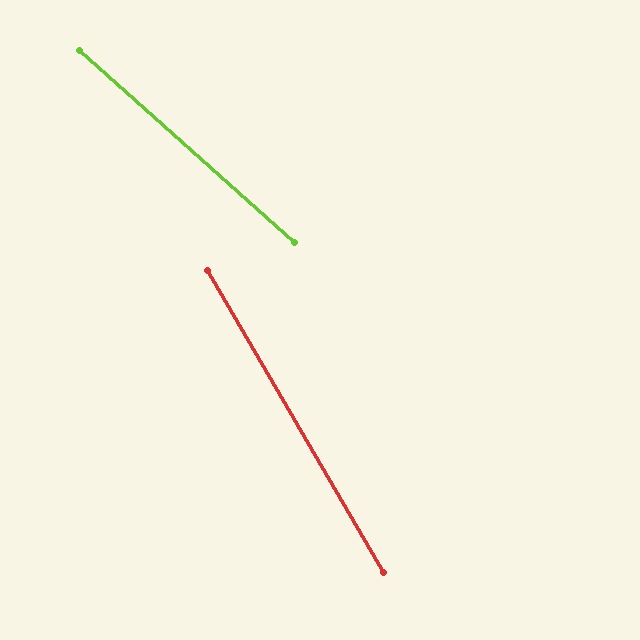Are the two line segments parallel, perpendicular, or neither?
Neither parallel nor perpendicular — they differ by about 18°.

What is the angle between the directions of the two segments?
Approximately 18 degrees.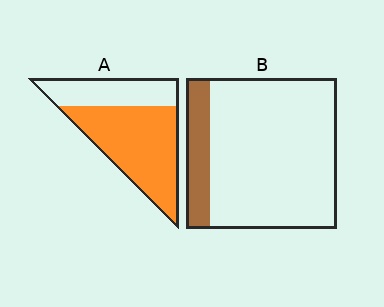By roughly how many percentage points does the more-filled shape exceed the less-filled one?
By roughly 50 percentage points (A over B).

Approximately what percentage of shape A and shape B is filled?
A is approximately 65% and B is approximately 15%.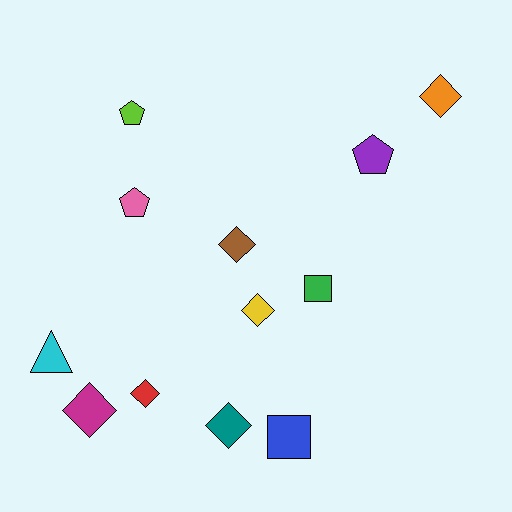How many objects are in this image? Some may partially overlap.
There are 12 objects.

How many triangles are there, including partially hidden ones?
There is 1 triangle.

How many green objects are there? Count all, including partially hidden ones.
There is 1 green object.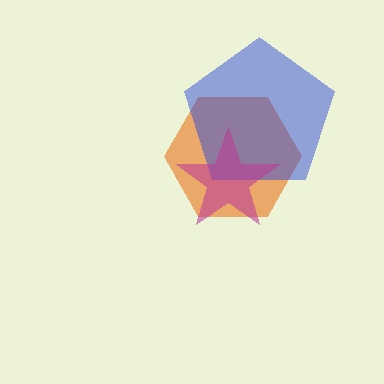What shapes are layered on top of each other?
The layered shapes are: an orange hexagon, a blue pentagon, a magenta star.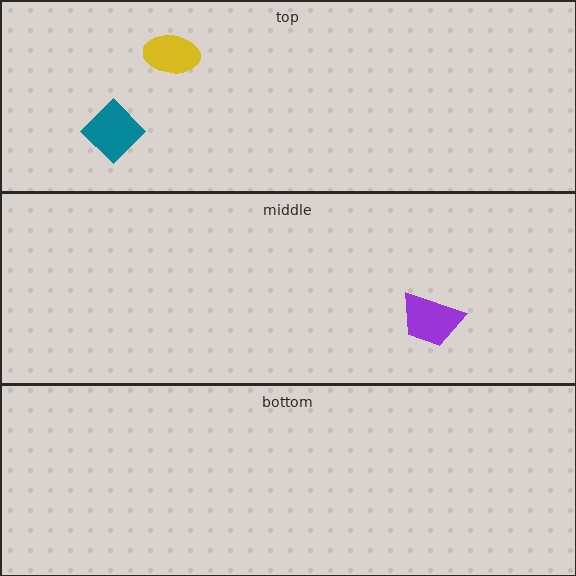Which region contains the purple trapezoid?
The middle region.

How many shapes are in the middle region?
1.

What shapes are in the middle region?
The purple trapezoid.